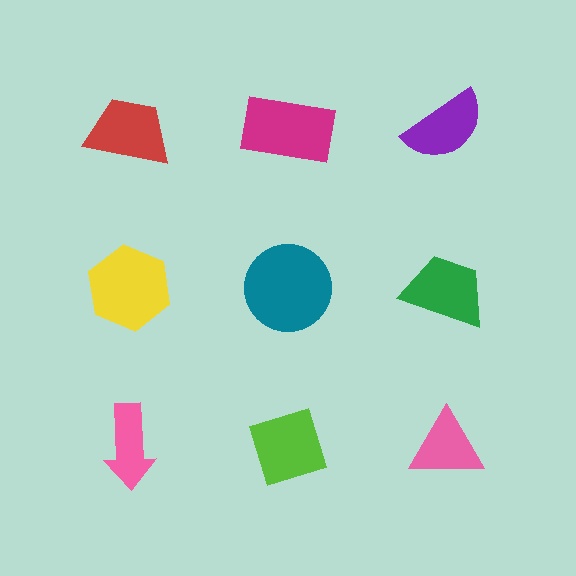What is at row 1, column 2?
A magenta rectangle.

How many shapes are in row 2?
3 shapes.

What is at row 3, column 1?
A pink arrow.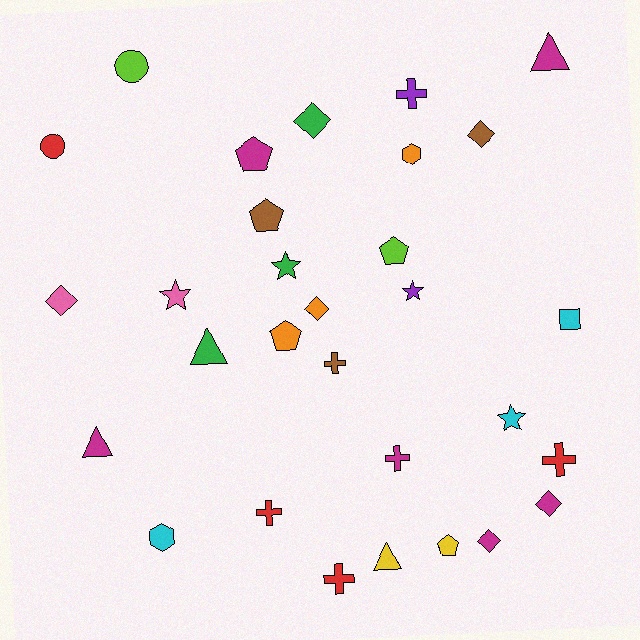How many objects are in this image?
There are 30 objects.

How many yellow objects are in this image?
There are 2 yellow objects.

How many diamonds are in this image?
There are 6 diamonds.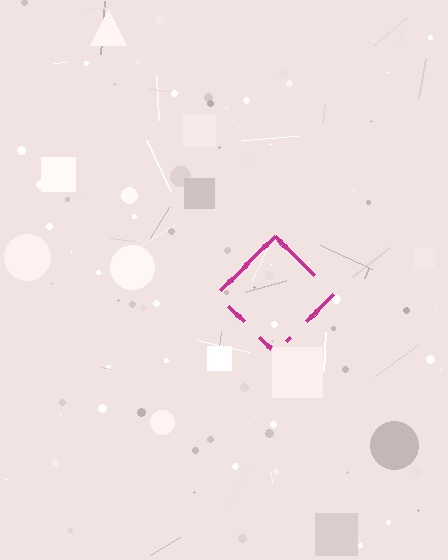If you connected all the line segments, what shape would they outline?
They would outline a diamond.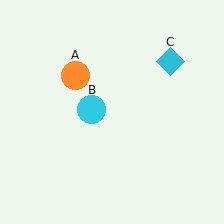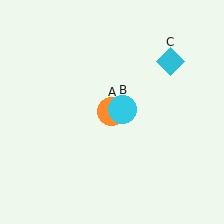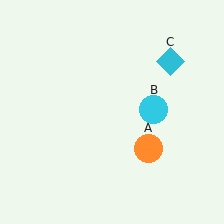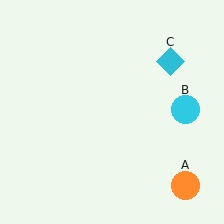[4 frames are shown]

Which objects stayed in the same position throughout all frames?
Cyan diamond (object C) remained stationary.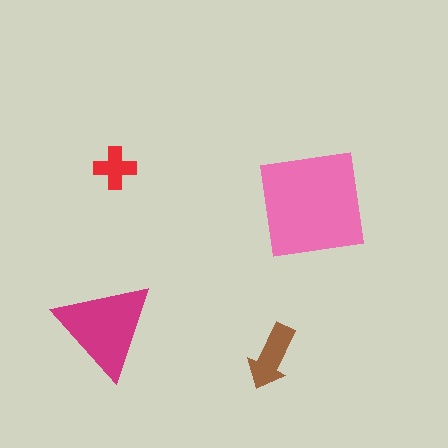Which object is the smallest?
The red cross.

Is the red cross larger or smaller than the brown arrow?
Smaller.